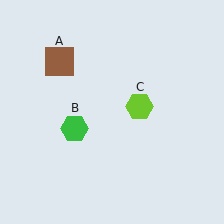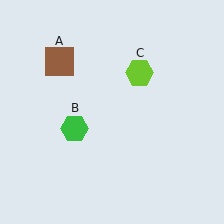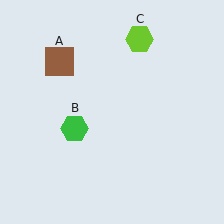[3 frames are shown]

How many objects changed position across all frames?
1 object changed position: lime hexagon (object C).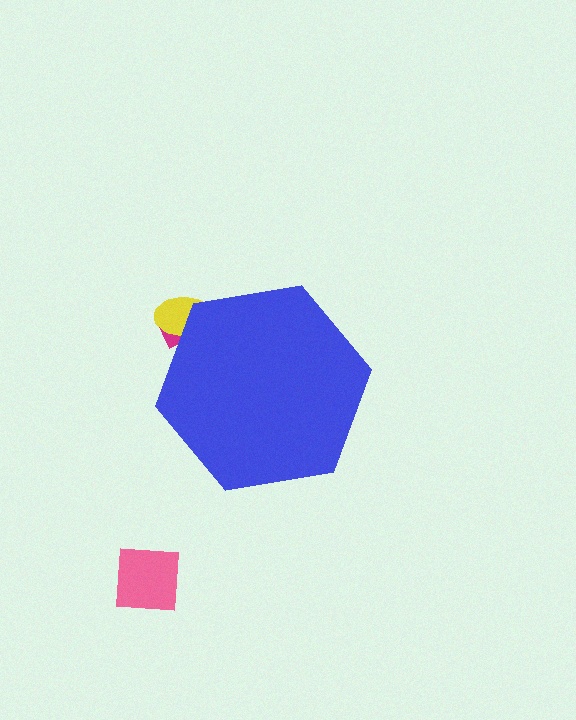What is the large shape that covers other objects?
A blue hexagon.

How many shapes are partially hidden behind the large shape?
2 shapes are partially hidden.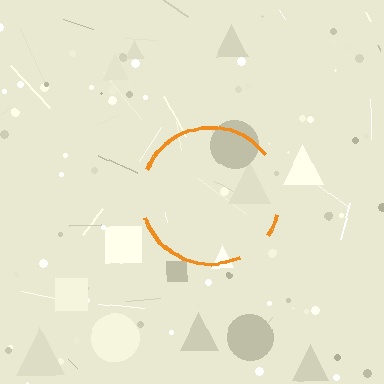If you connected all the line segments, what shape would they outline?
They would outline a circle.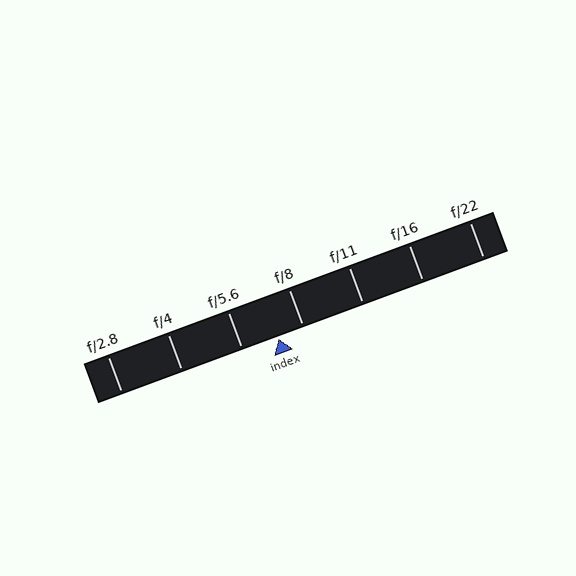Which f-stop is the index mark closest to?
The index mark is closest to f/8.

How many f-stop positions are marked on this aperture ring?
There are 7 f-stop positions marked.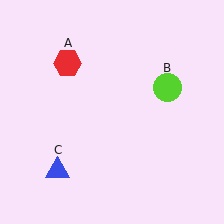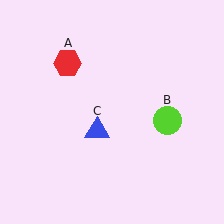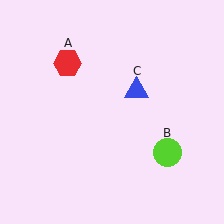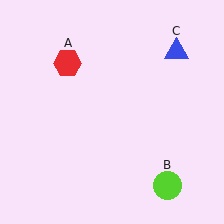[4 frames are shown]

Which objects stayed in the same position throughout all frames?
Red hexagon (object A) remained stationary.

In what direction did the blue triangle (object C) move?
The blue triangle (object C) moved up and to the right.